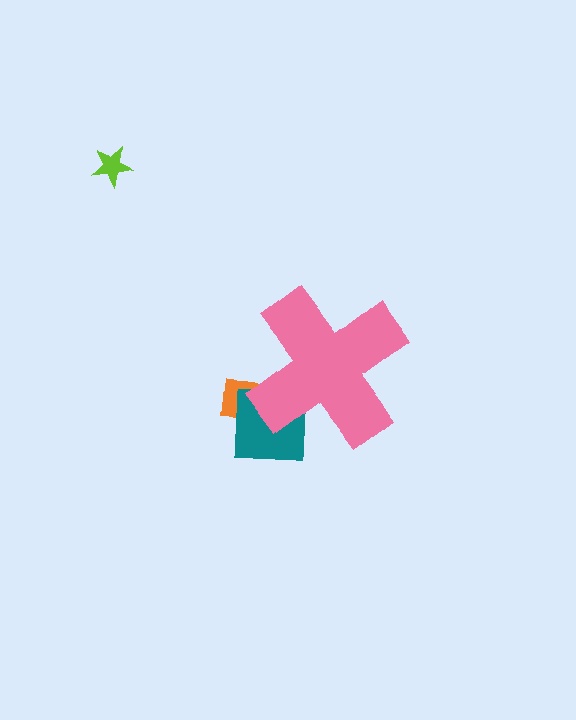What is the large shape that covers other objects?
A pink cross.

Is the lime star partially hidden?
No, the lime star is fully visible.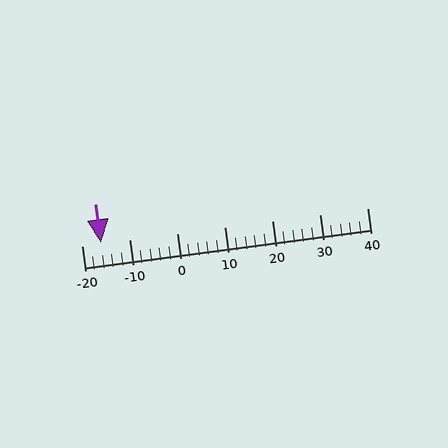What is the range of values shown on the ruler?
The ruler shows values from -20 to 40.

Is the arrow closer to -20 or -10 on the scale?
The arrow is closer to -20.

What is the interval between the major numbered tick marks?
The major tick marks are spaced 10 units apart.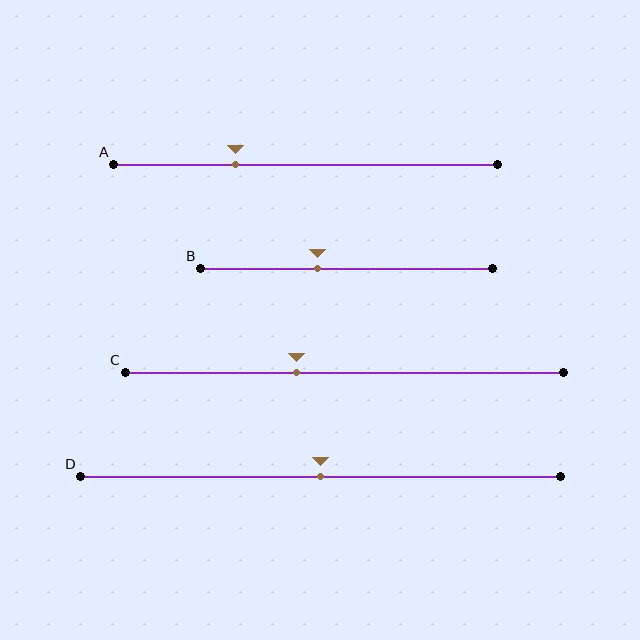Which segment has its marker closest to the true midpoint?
Segment D has its marker closest to the true midpoint.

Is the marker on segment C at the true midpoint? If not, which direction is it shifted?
No, the marker on segment C is shifted to the left by about 11% of the segment length.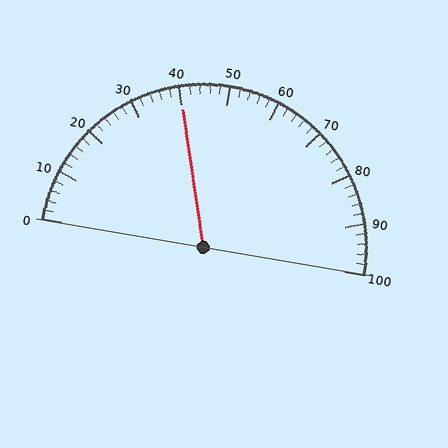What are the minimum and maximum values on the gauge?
The gauge ranges from 0 to 100.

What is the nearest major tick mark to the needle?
The nearest major tick mark is 40.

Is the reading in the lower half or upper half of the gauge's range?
The reading is in the lower half of the range (0 to 100).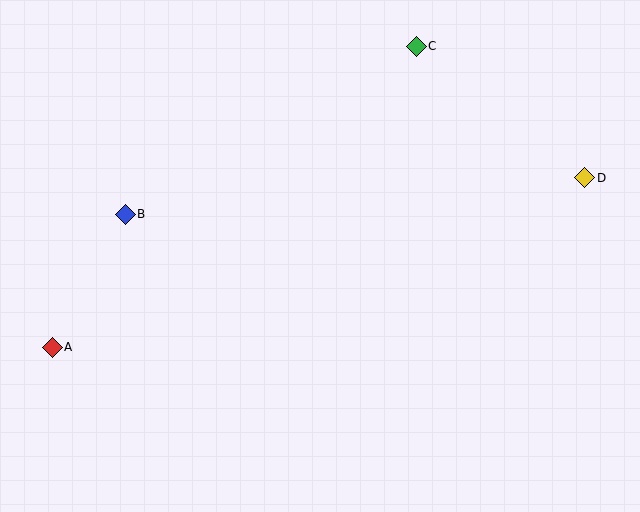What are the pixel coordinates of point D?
Point D is at (585, 178).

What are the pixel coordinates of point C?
Point C is at (416, 46).